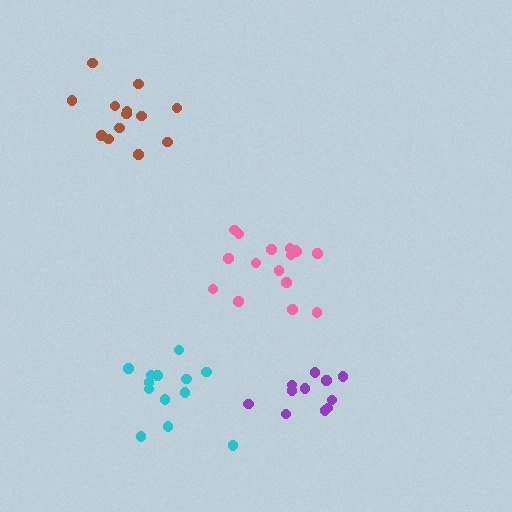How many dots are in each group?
Group 1: 13 dots, Group 2: 11 dots, Group 3: 13 dots, Group 4: 17 dots (54 total).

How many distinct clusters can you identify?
There are 4 distinct clusters.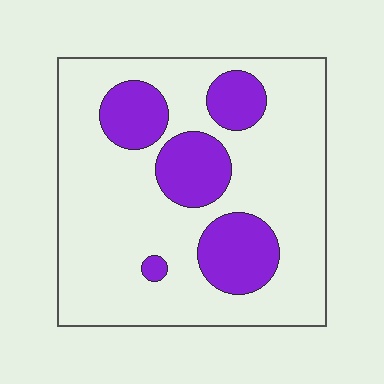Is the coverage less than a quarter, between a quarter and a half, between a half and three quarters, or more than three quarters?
Less than a quarter.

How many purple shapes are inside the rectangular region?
5.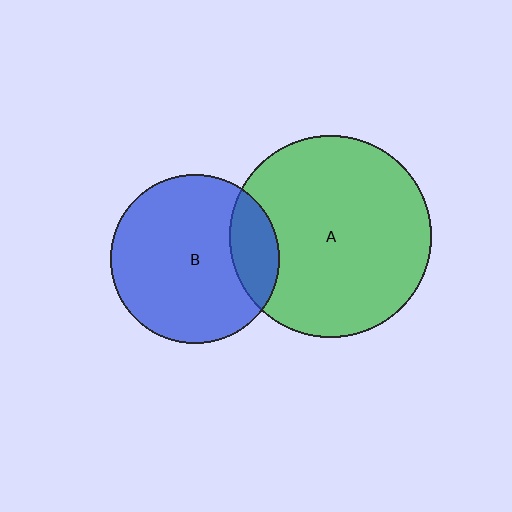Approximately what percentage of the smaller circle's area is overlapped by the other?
Approximately 20%.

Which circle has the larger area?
Circle A (green).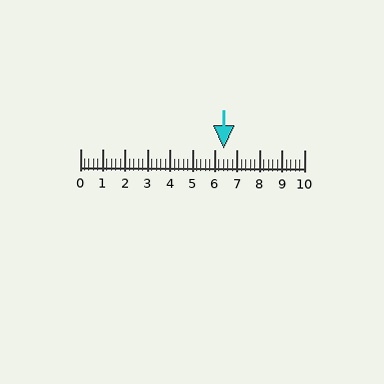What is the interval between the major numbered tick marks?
The major tick marks are spaced 1 units apart.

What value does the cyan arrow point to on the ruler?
The cyan arrow points to approximately 6.4.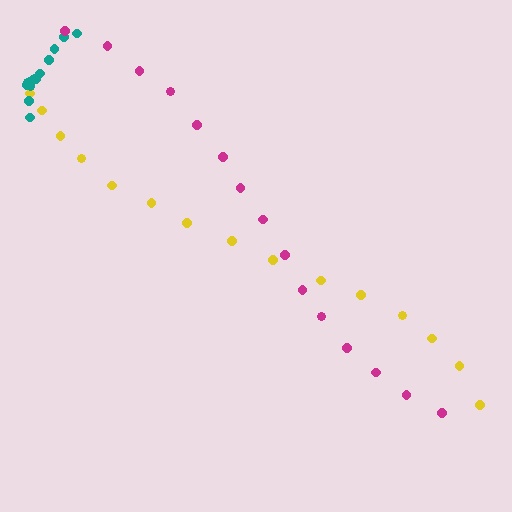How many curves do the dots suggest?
There are 3 distinct paths.